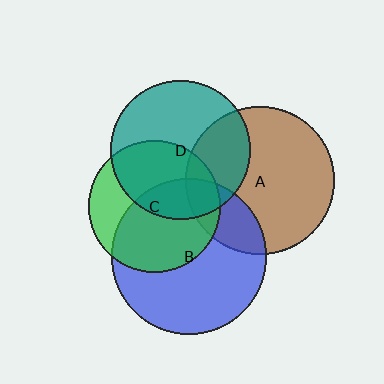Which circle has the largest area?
Circle B (blue).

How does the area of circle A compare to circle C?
Approximately 1.2 times.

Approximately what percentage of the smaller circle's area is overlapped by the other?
Approximately 55%.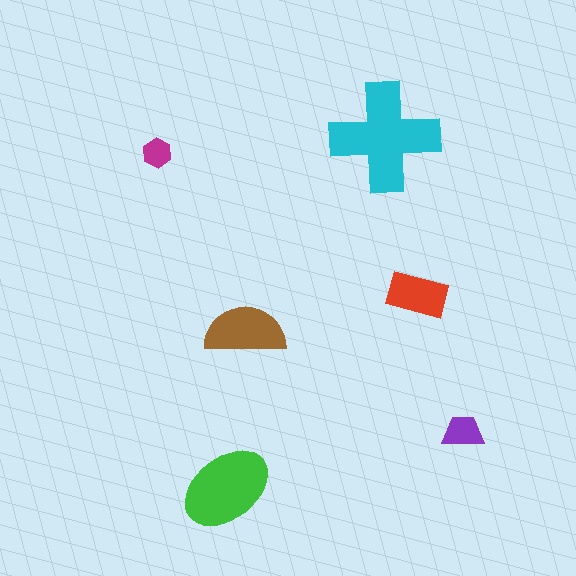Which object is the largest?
The cyan cross.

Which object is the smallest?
The magenta hexagon.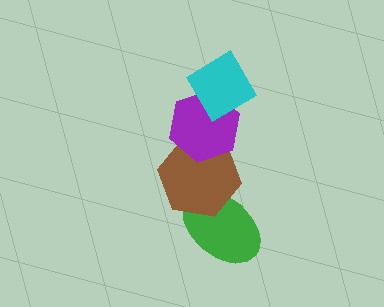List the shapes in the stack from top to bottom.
From top to bottom: the cyan diamond, the purple hexagon, the brown hexagon, the green ellipse.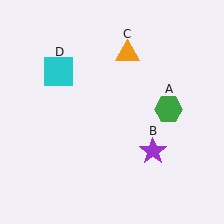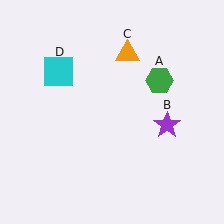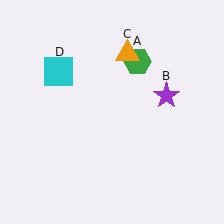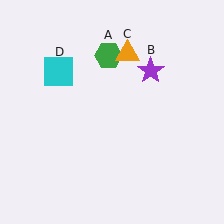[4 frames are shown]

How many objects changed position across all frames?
2 objects changed position: green hexagon (object A), purple star (object B).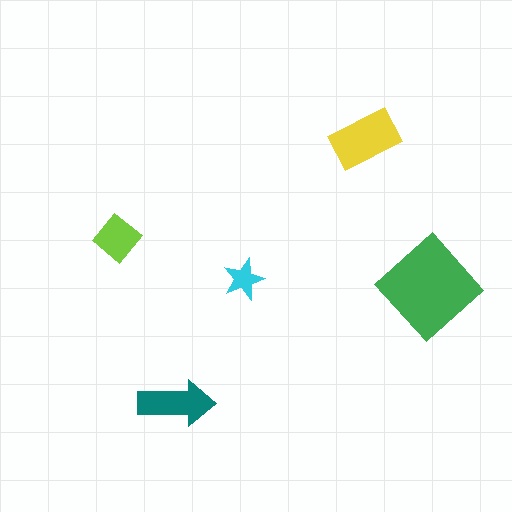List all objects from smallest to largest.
The cyan star, the lime diamond, the teal arrow, the yellow rectangle, the green diamond.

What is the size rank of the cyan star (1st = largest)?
5th.